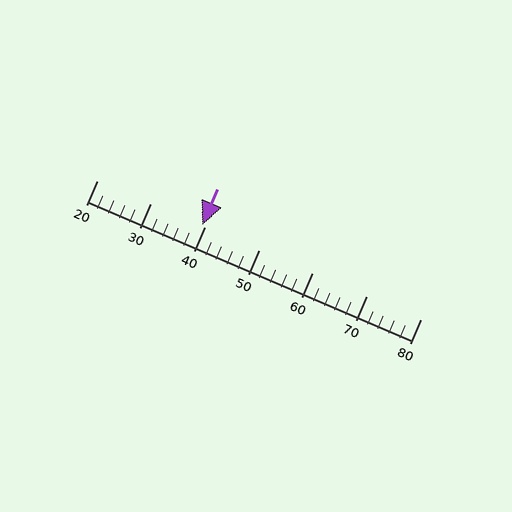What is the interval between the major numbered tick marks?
The major tick marks are spaced 10 units apart.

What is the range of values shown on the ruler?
The ruler shows values from 20 to 80.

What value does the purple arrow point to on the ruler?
The purple arrow points to approximately 40.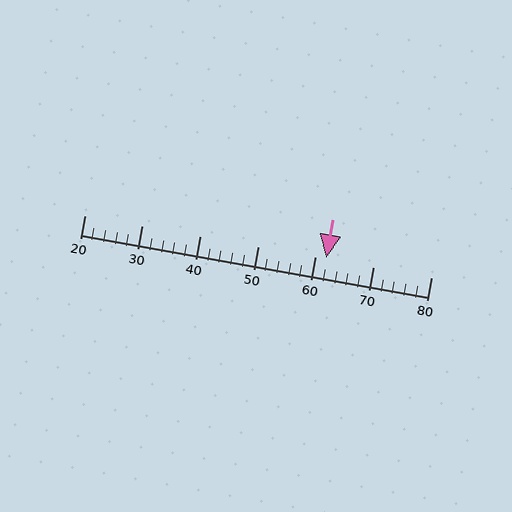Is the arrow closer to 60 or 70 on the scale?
The arrow is closer to 60.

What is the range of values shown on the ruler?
The ruler shows values from 20 to 80.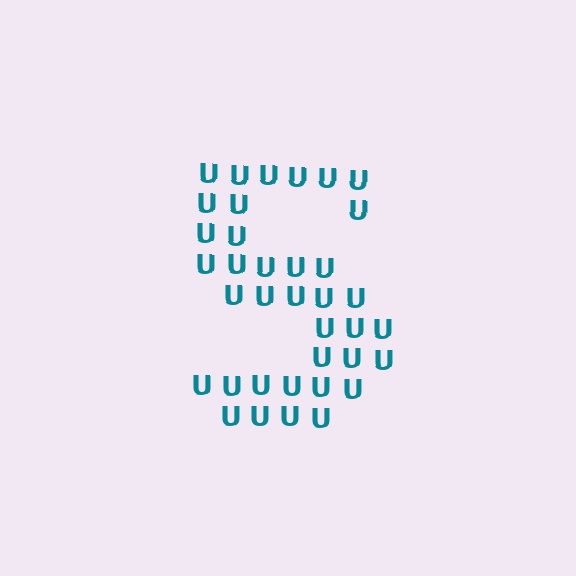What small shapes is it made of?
It is made of small letter U's.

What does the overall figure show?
The overall figure shows the letter S.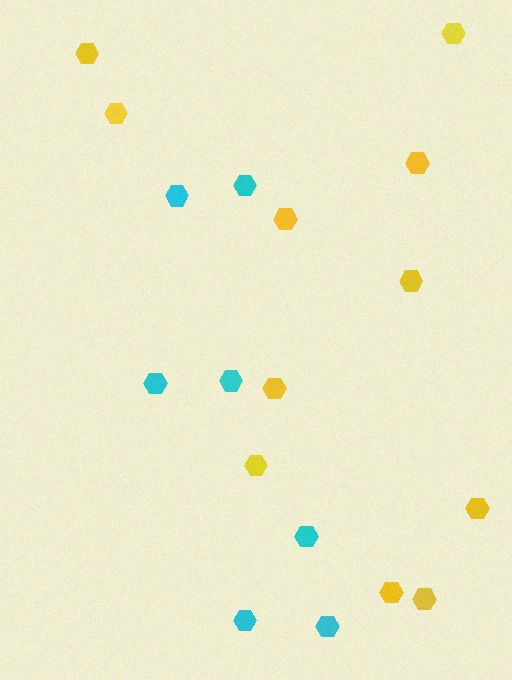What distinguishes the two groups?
There are 2 groups: one group of cyan hexagons (7) and one group of yellow hexagons (11).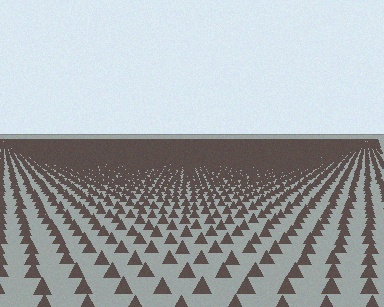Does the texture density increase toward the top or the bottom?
Density increases toward the top.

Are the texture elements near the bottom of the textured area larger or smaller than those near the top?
Larger. Near the bottom, elements are closer to the viewer and appear at a bigger on-screen size.